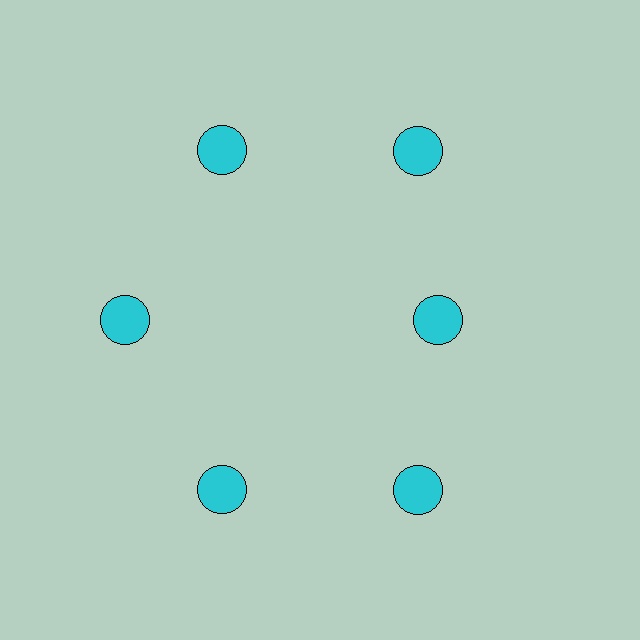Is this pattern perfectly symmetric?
No. The 6 cyan circles are arranged in a ring, but one element near the 3 o'clock position is pulled inward toward the center, breaking the 6-fold rotational symmetry.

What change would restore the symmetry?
The symmetry would be restored by moving it outward, back onto the ring so that all 6 circles sit at equal angles and equal distance from the center.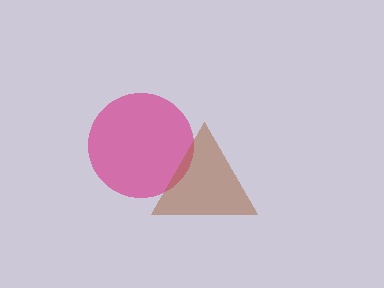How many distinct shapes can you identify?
There are 2 distinct shapes: a magenta circle, a brown triangle.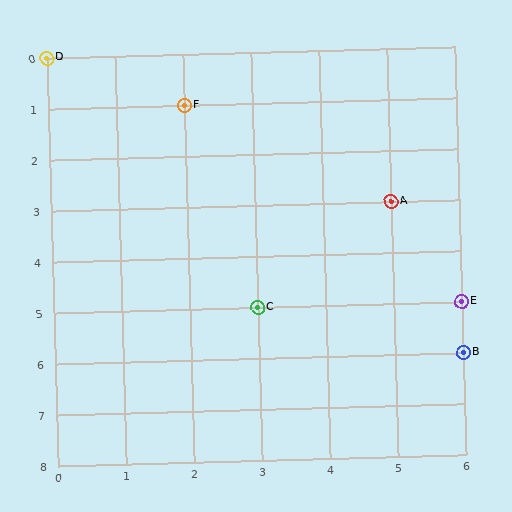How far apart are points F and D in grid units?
Points F and D are 2 columns and 1 row apart (about 2.2 grid units diagonally).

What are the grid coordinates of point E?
Point E is at grid coordinates (6, 5).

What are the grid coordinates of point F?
Point F is at grid coordinates (2, 1).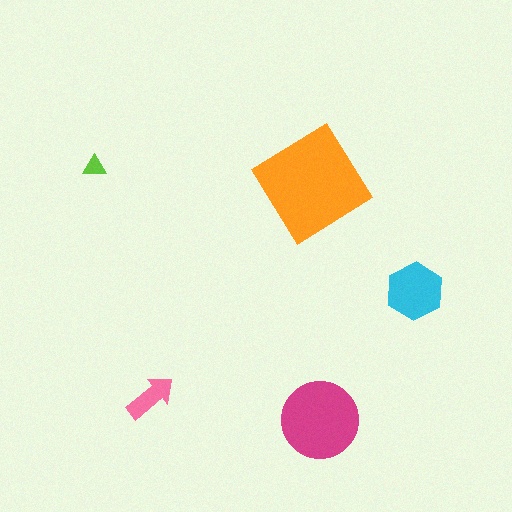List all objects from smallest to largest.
The lime triangle, the pink arrow, the cyan hexagon, the magenta circle, the orange diamond.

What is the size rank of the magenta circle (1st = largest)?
2nd.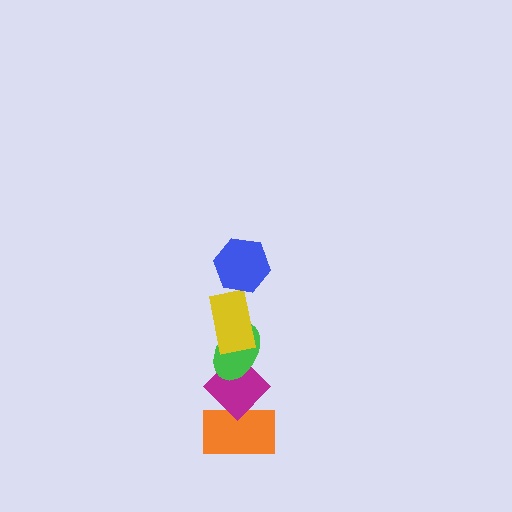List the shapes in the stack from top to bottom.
From top to bottom: the blue hexagon, the yellow rectangle, the green ellipse, the magenta diamond, the orange rectangle.